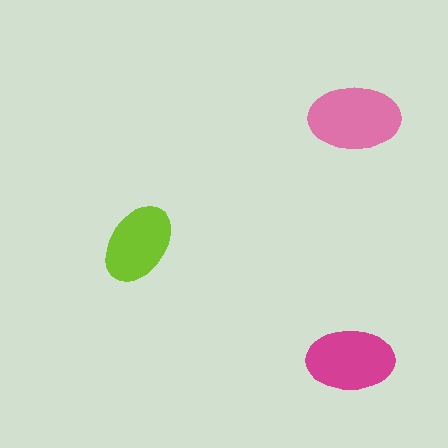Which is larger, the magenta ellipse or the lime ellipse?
The magenta one.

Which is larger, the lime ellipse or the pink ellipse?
The pink one.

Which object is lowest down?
The magenta ellipse is bottommost.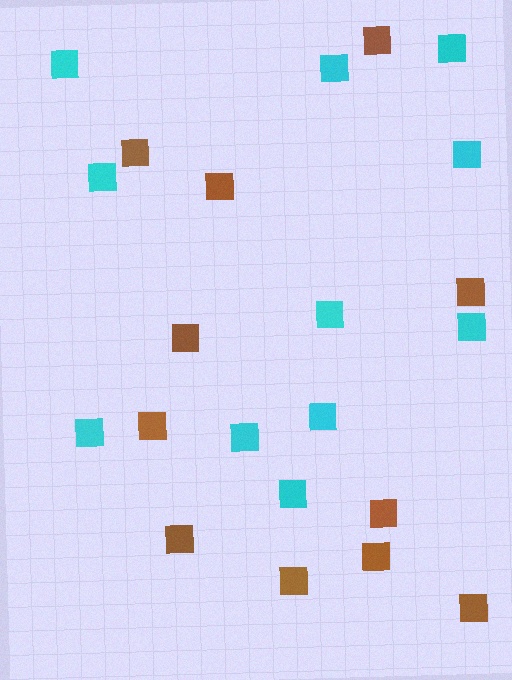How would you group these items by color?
There are 2 groups: one group of brown squares (11) and one group of cyan squares (11).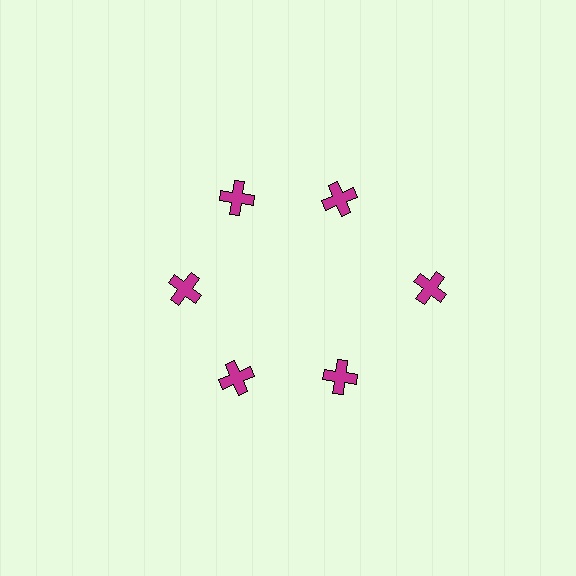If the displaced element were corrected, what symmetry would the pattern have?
It would have 6-fold rotational symmetry — the pattern would map onto itself every 60 degrees.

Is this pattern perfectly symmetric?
No. The 6 magenta crosses are arranged in a ring, but one element near the 3 o'clock position is pushed outward from the center, breaking the 6-fold rotational symmetry.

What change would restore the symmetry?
The symmetry would be restored by moving it inward, back onto the ring so that all 6 crosses sit at equal angles and equal distance from the center.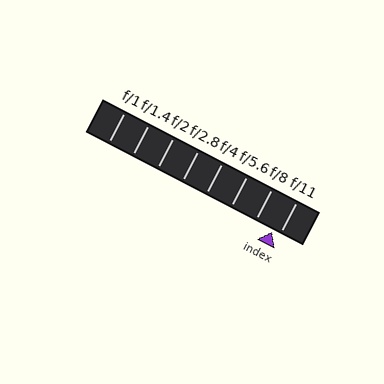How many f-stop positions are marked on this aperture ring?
There are 8 f-stop positions marked.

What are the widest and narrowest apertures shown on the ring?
The widest aperture shown is f/1 and the narrowest is f/11.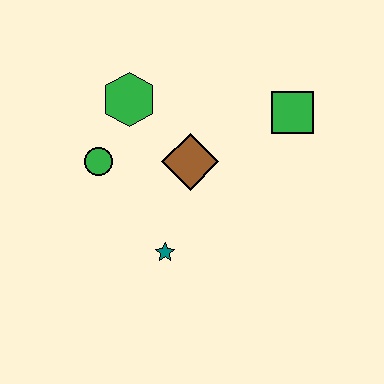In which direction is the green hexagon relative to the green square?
The green hexagon is to the left of the green square.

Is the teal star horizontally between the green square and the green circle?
Yes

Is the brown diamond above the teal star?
Yes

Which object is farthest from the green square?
The green circle is farthest from the green square.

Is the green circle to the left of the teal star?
Yes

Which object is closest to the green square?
The brown diamond is closest to the green square.